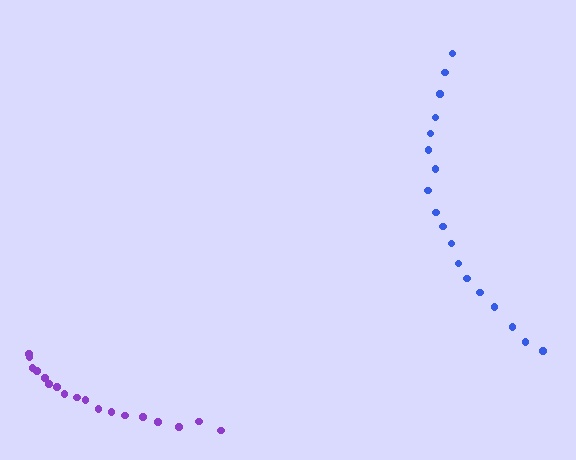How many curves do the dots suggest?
There are 2 distinct paths.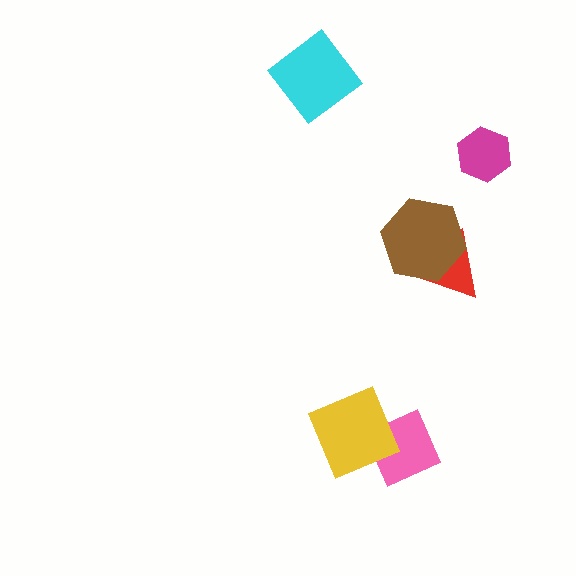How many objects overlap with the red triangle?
1 object overlaps with the red triangle.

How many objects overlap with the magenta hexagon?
0 objects overlap with the magenta hexagon.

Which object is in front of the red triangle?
The brown hexagon is in front of the red triangle.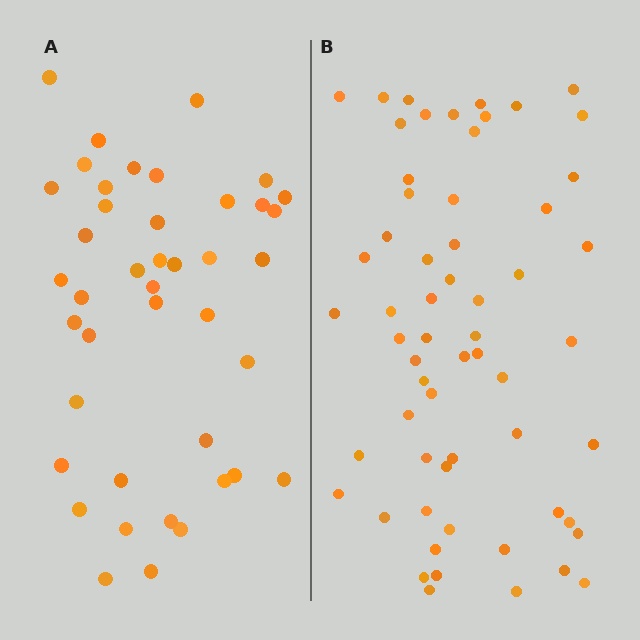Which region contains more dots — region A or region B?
Region B (the right region) has more dots.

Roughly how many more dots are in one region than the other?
Region B has approximately 20 more dots than region A.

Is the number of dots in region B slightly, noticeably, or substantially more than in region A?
Region B has noticeably more, but not dramatically so. The ratio is roughly 1.4 to 1.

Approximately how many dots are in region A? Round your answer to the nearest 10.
About 40 dots. (The exact count is 42, which rounds to 40.)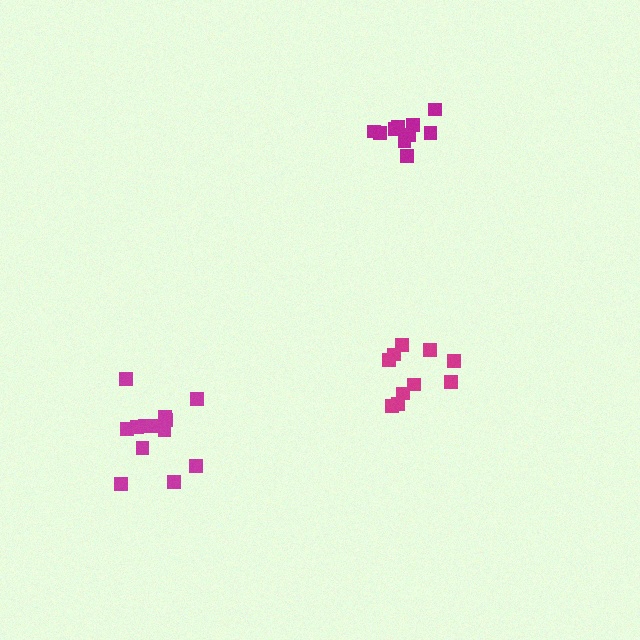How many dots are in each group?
Group 1: 10 dots, Group 2: 10 dots, Group 3: 13 dots (33 total).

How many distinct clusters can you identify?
There are 3 distinct clusters.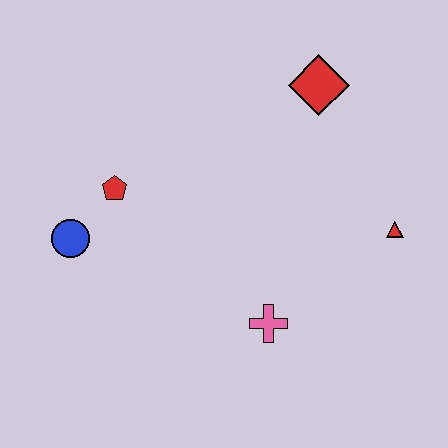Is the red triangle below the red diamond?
Yes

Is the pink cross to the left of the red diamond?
Yes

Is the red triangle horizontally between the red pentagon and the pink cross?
No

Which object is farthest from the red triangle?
The blue circle is farthest from the red triangle.